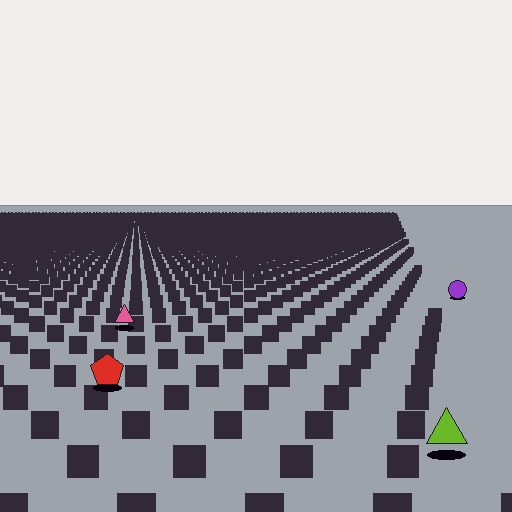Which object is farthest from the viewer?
The purple circle is farthest from the viewer. It appears smaller and the ground texture around it is denser.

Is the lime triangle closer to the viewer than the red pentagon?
Yes. The lime triangle is closer — you can tell from the texture gradient: the ground texture is coarser near it.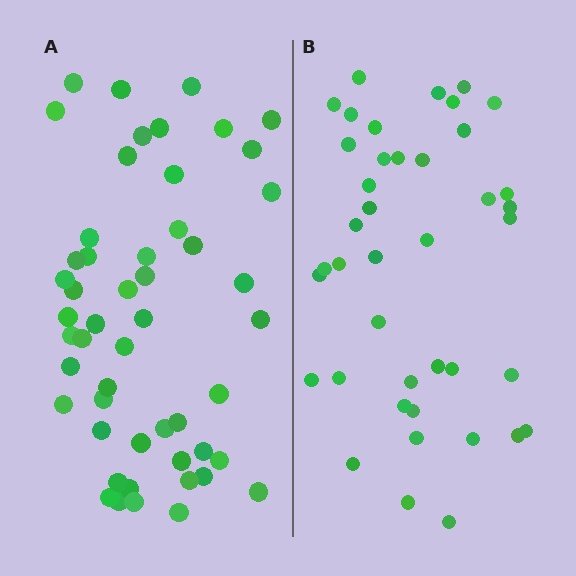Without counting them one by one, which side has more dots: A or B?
Region A (the left region) has more dots.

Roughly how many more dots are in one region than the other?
Region A has roughly 10 or so more dots than region B.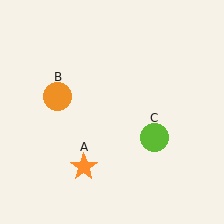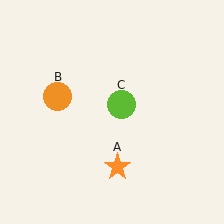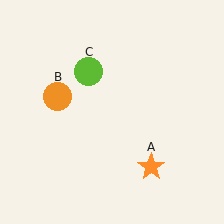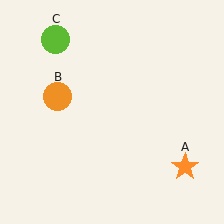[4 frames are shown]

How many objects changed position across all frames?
2 objects changed position: orange star (object A), lime circle (object C).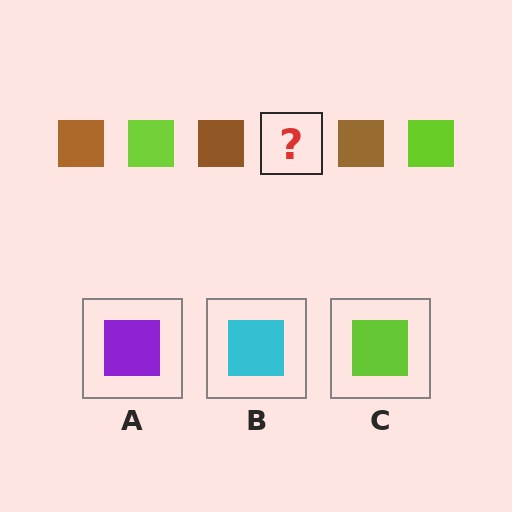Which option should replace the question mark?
Option C.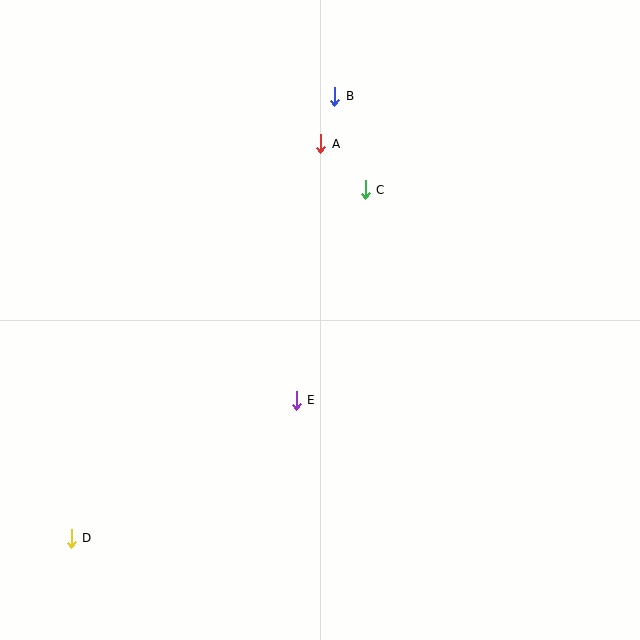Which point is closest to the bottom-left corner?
Point D is closest to the bottom-left corner.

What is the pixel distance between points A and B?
The distance between A and B is 50 pixels.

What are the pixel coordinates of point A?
Point A is at (321, 144).